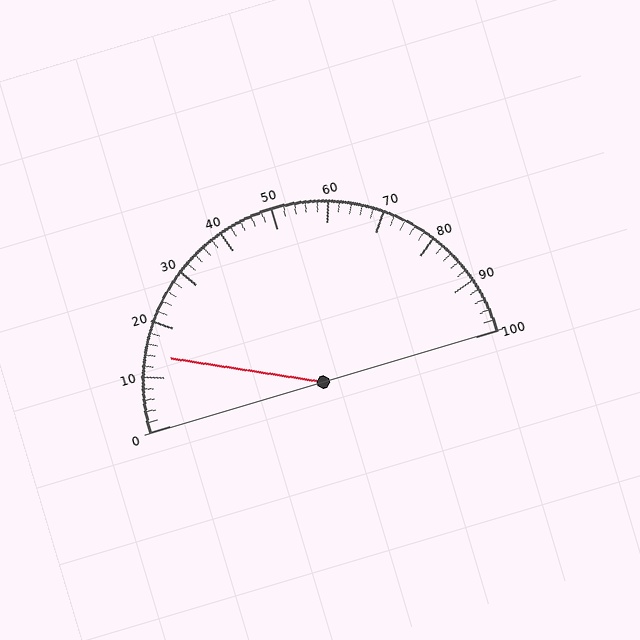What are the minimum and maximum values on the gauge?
The gauge ranges from 0 to 100.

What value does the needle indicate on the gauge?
The needle indicates approximately 14.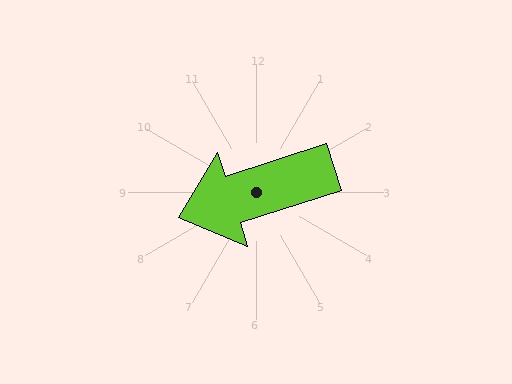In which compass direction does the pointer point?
West.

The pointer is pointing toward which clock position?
Roughly 8 o'clock.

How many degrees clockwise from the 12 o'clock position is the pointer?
Approximately 252 degrees.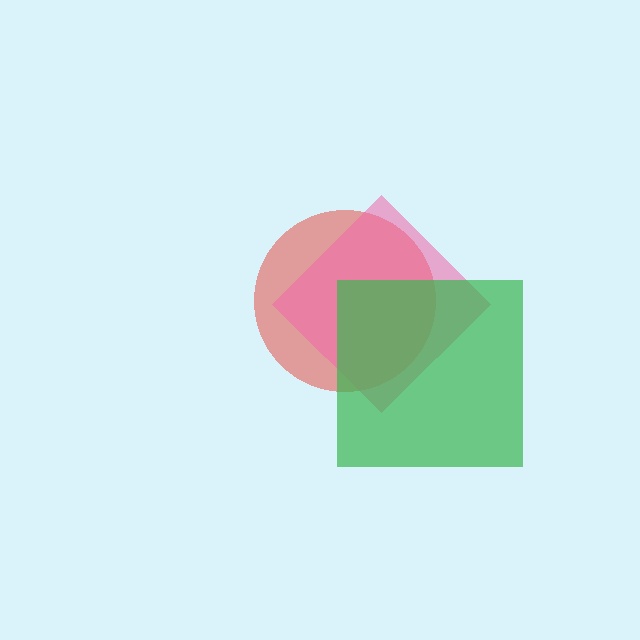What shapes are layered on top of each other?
The layered shapes are: a red circle, a pink diamond, a green square.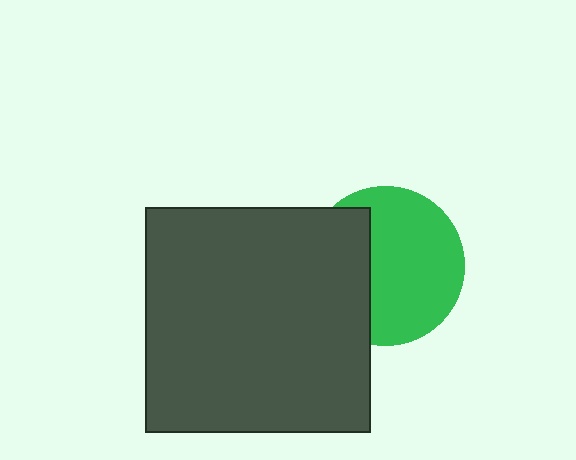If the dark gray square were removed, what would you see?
You would see the complete green circle.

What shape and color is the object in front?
The object in front is a dark gray square.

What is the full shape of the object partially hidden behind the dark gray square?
The partially hidden object is a green circle.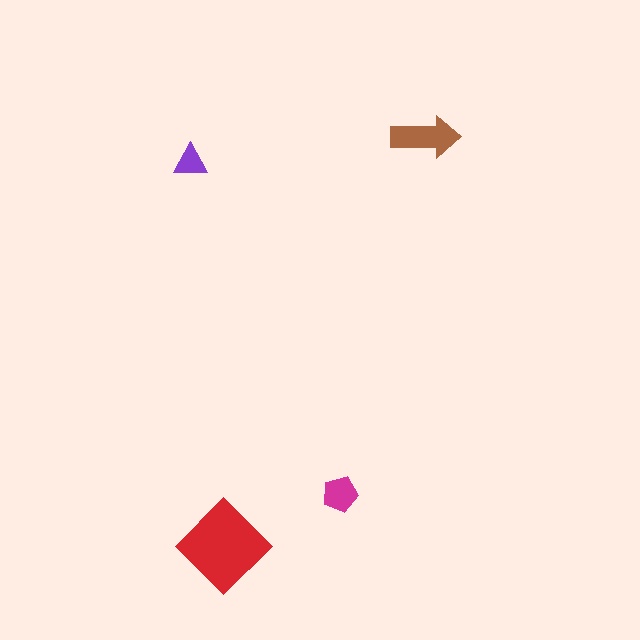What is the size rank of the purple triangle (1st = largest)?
4th.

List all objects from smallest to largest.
The purple triangle, the magenta pentagon, the brown arrow, the red diamond.